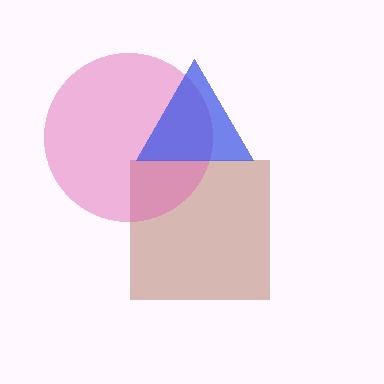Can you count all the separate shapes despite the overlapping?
Yes, there are 3 separate shapes.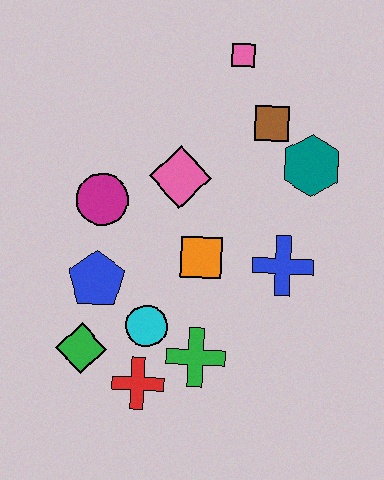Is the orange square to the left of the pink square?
Yes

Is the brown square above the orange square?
Yes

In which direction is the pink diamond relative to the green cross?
The pink diamond is above the green cross.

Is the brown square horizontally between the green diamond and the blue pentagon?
No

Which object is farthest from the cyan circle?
The pink square is farthest from the cyan circle.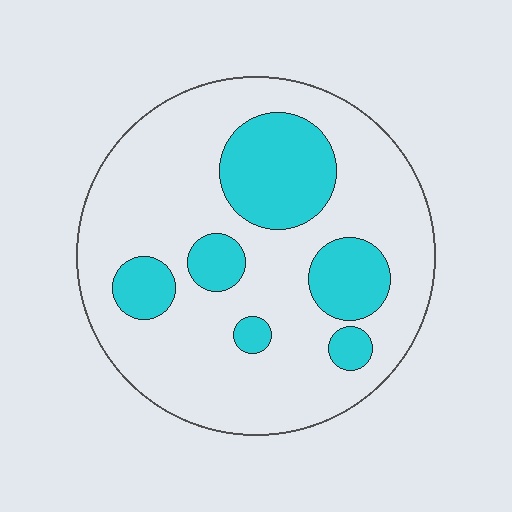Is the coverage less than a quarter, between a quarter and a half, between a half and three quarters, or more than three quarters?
Less than a quarter.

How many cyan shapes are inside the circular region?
6.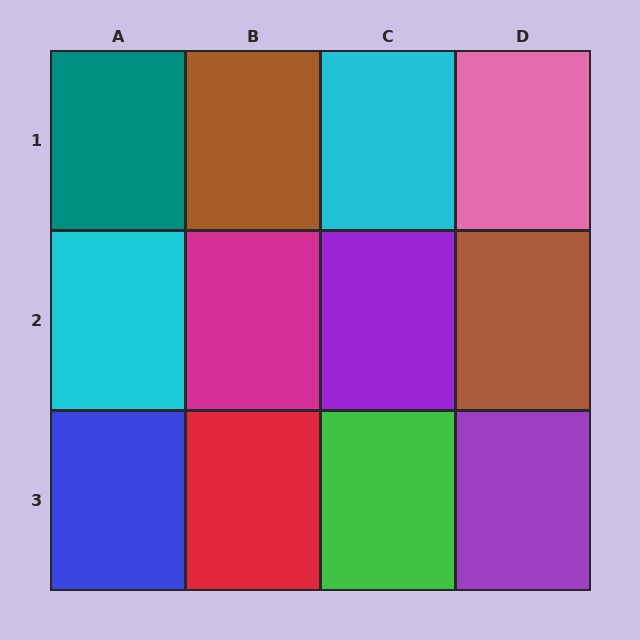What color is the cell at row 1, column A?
Teal.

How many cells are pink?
1 cell is pink.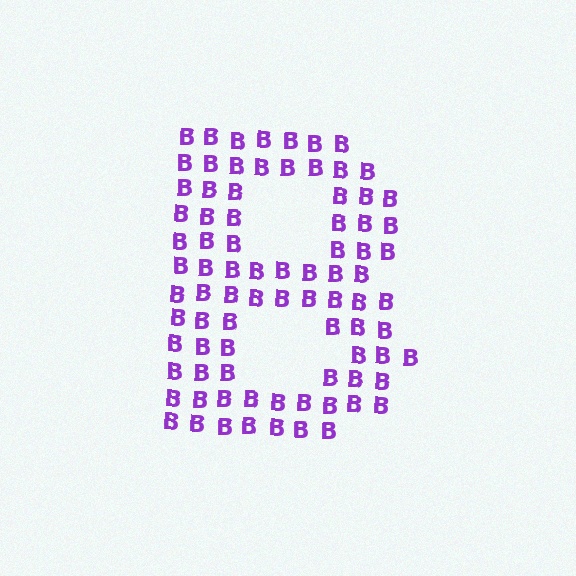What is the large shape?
The large shape is the letter B.